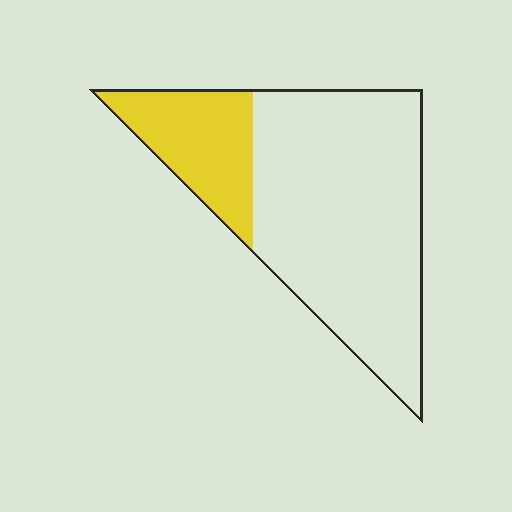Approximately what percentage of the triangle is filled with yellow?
Approximately 25%.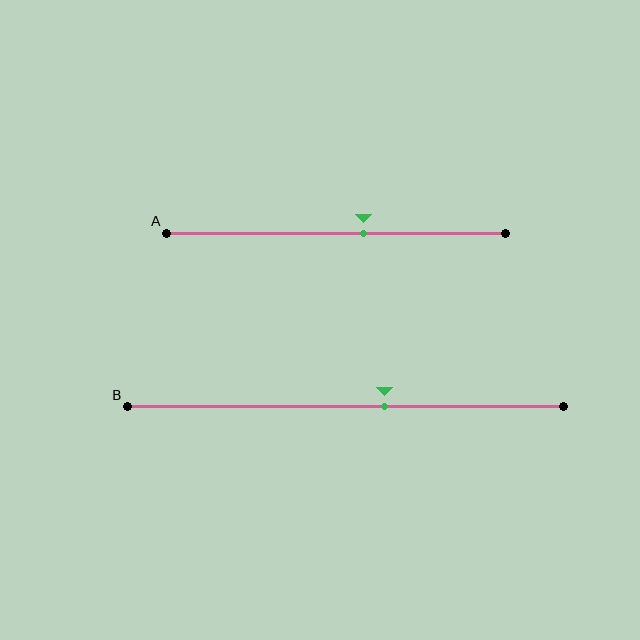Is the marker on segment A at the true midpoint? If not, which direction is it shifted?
No, the marker on segment A is shifted to the right by about 8% of the segment length.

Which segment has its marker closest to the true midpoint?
Segment A has its marker closest to the true midpoint.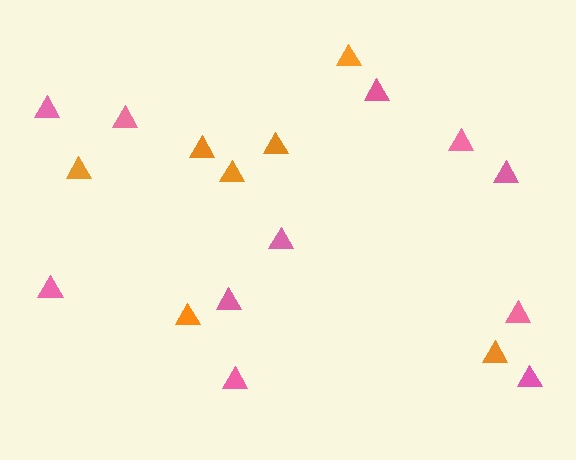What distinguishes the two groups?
There are 2 groups: one group of orange triangles (7) and one group of pink triangles (11).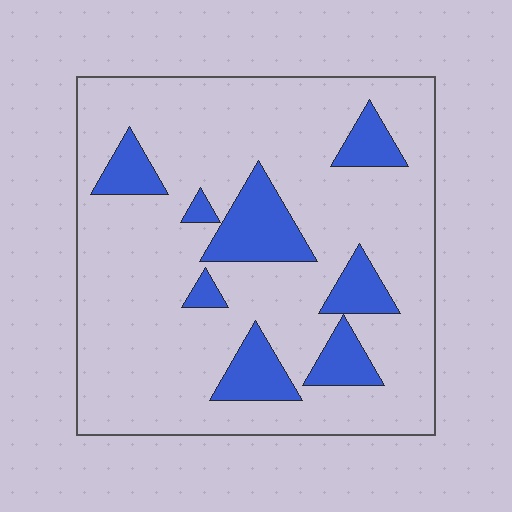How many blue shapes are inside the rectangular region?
8.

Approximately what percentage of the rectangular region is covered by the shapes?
Approximately 20%.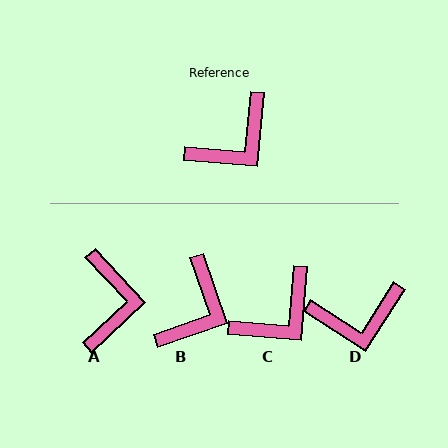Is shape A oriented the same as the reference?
No, it is off by about 48 degrees.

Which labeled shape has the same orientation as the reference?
C.